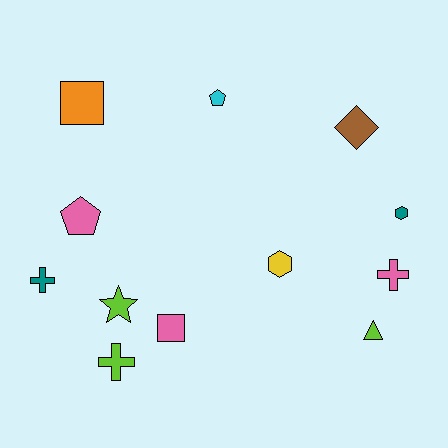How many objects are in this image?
There are 12 objects.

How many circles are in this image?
There are no circles.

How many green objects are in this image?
There are no green objects.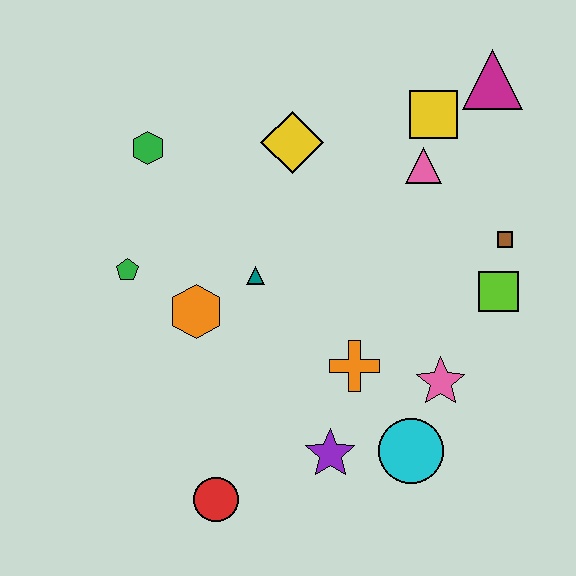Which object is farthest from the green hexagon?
The cyan circle is farthest from the green hexagon.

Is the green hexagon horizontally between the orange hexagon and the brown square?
No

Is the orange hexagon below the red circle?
No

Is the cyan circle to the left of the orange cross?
No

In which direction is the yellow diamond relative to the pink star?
The yellow diamond is above the pink star.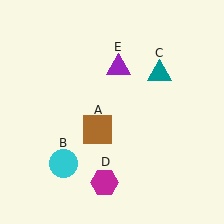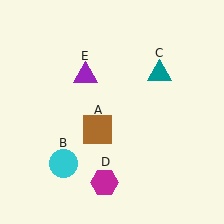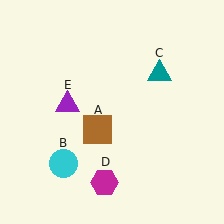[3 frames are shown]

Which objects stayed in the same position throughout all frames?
Brown square (object A) and cyan circle (object B) and teal triangle (object C) and magenta hexagon (object D) remained stationary.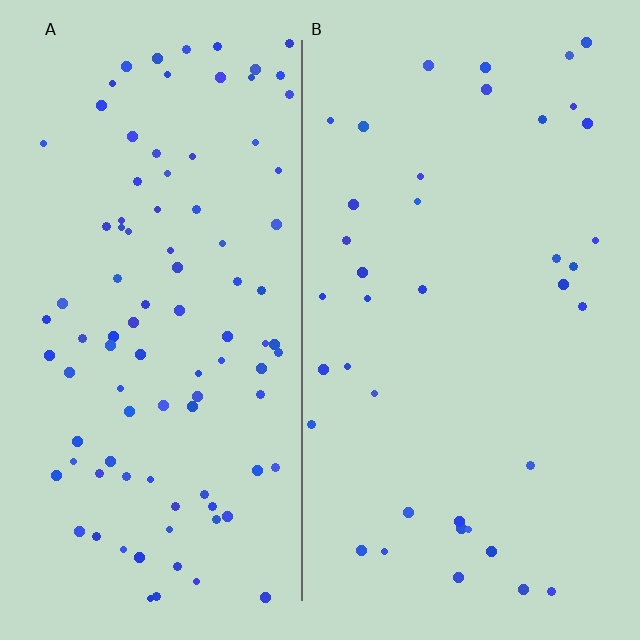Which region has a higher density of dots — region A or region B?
A (the left).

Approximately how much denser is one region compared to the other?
Approximately 2.5× — region A over region B.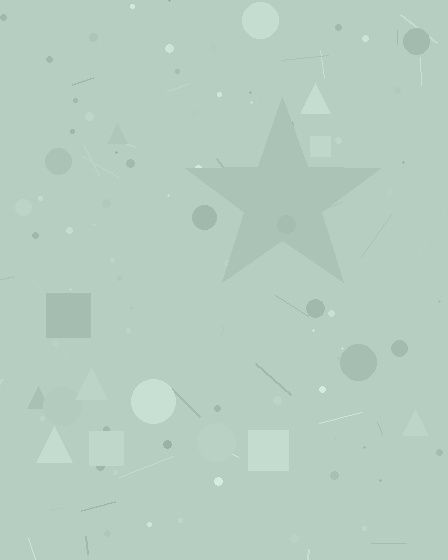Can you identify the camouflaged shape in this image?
The camouflaged shape is a star.